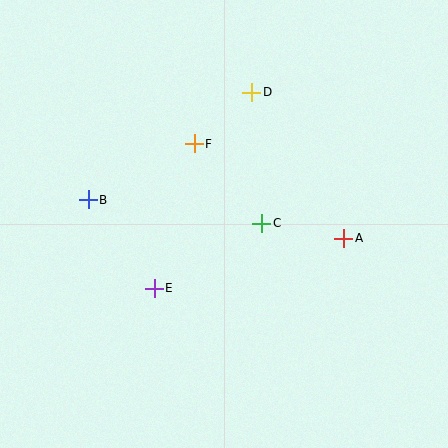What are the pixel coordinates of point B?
Point B is at (88, 200).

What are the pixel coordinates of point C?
Point C is at (262, 223).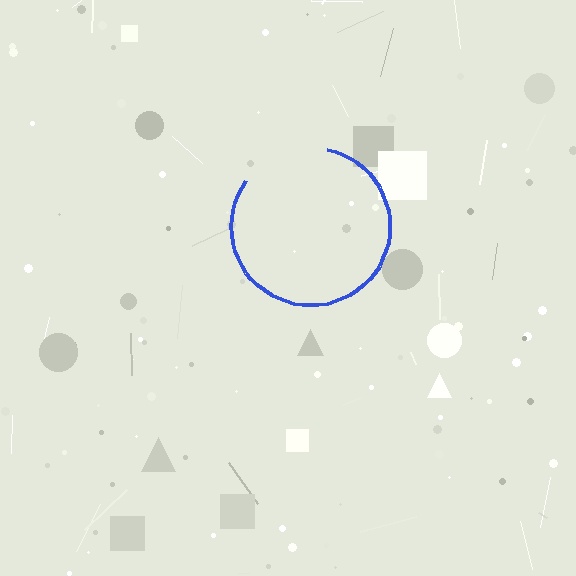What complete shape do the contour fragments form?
The contour fragments form a circle.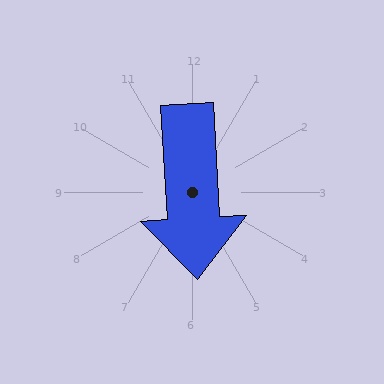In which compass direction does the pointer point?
South.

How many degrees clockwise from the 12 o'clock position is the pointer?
Approximately 177 degrees.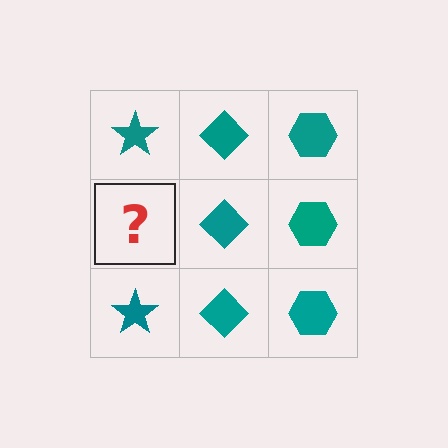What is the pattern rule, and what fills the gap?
The rule is that each column has a consistent shape. The gap should be filled with a teal star.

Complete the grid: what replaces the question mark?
The question mark should be replaced with a teal star.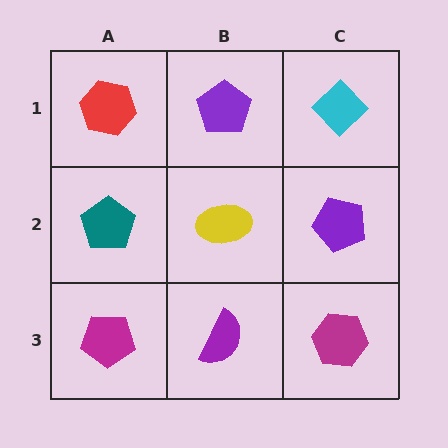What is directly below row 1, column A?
A teal pentagon.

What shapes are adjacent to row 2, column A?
A red hexagon (row 1, column A), a magenta pentagon (row 3, column A), a yellow ellipse (row 2, column B).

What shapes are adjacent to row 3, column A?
A teal pentagon (row 2, column A), a purple semicircle (row 3, column B).